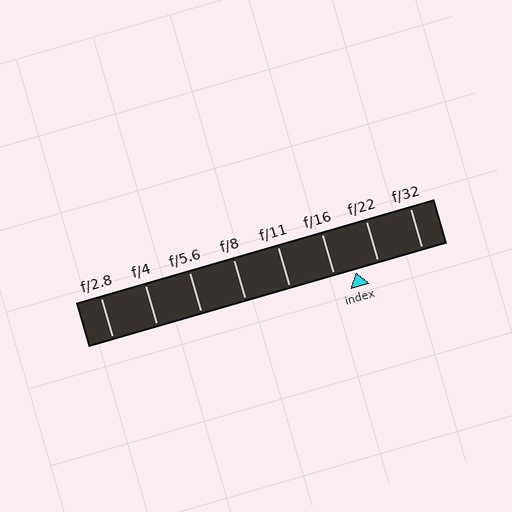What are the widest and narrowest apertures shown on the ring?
The widest aperture shown is f/2.8 and the narrowest is f/32.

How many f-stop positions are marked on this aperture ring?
There are 8 f-stop positions marked.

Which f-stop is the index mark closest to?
The index mark is closest to f/16.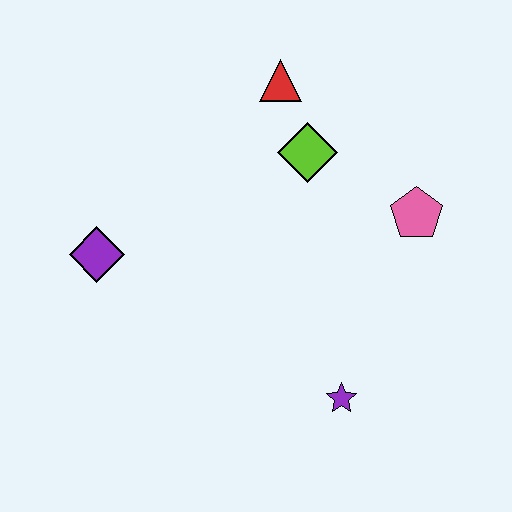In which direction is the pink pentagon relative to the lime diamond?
The pink pentagon is to the right of the lime diamond.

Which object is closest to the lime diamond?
The red triangle is closest to the lime diamond.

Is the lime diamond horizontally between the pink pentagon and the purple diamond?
Yes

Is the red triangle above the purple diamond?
Yes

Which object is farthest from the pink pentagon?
The purple diamond is farthest from the pink pentagon.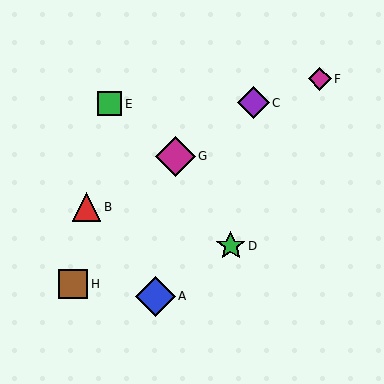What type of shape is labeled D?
Shape D is a green star.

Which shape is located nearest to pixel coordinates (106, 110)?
The green square (labeled E) at (110, 104) is nearest to that location.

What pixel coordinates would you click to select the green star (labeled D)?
Click at (231, 246) to select the green star D.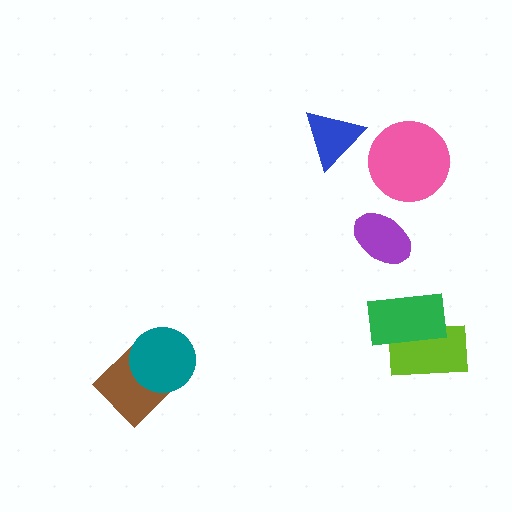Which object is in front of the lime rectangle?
The green rectangle is in front of the lime rectangle.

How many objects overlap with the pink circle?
0 objects overlap with the pink circle.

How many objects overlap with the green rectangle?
1 object overlaps with the green rectangle.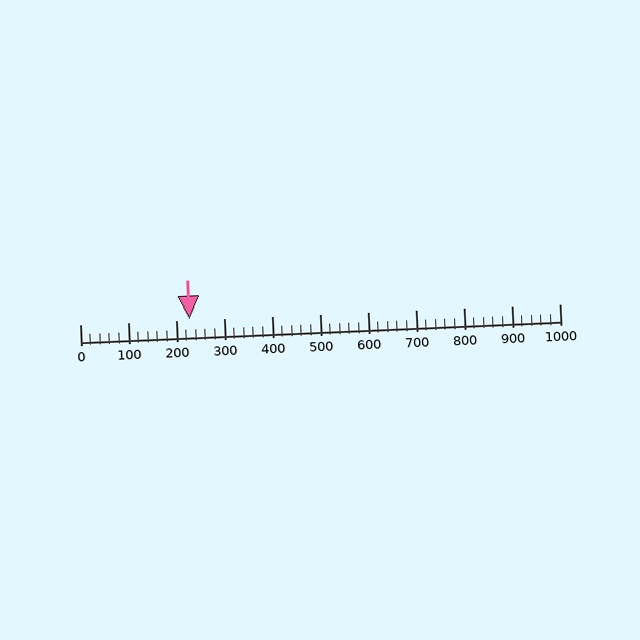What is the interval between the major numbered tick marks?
The major tick marks are spaced 100 units apart.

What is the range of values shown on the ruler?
The ruler shows values from 0 to 1000.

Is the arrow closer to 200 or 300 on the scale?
The arrow is closer to 200.